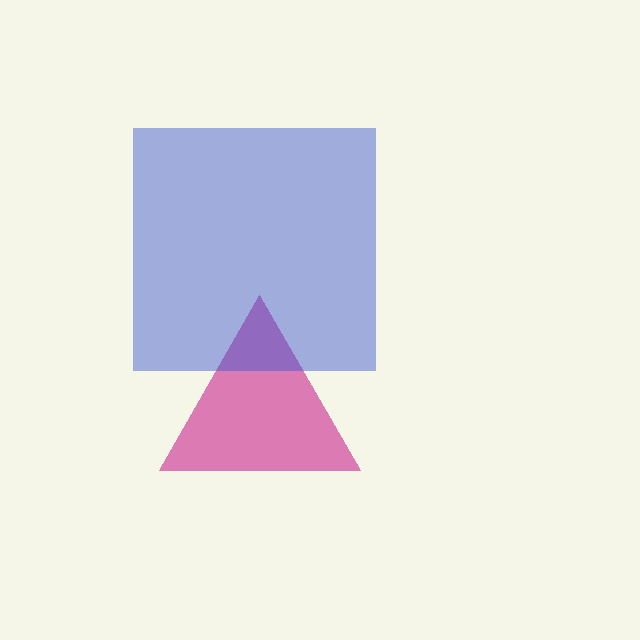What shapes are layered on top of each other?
The layered shapes are: a magenta triangle, a blue square.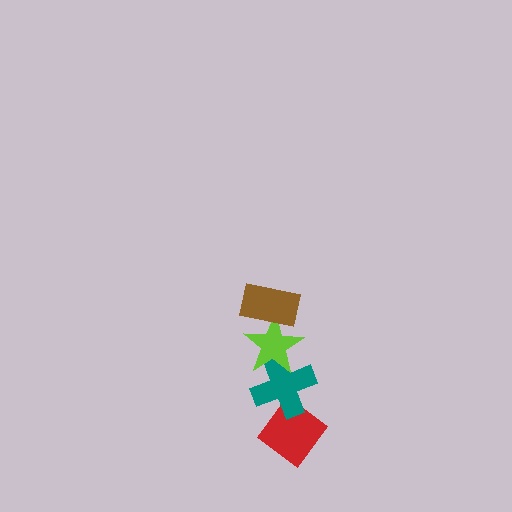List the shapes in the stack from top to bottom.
From top to bottom: the brown rectangle, the lime star, the teal cross, the red diamond.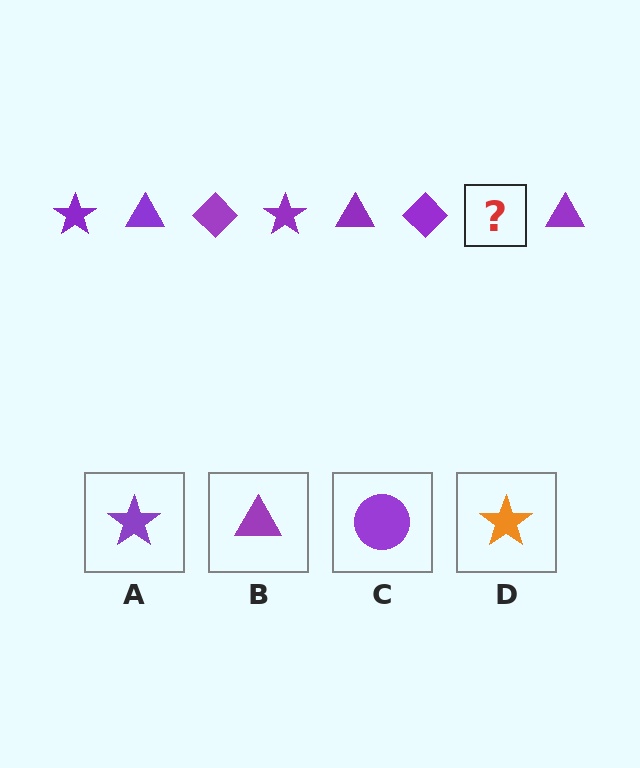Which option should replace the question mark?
Option A.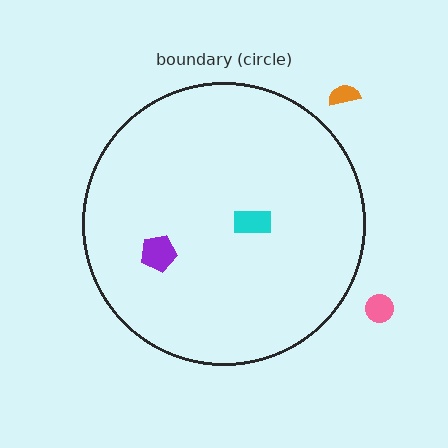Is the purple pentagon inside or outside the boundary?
Inside.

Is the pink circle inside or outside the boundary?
Outside.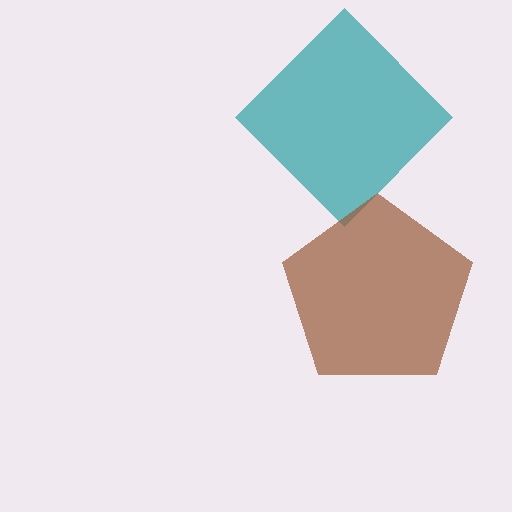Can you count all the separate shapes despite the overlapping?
Yes, there are 2 separate shapes.